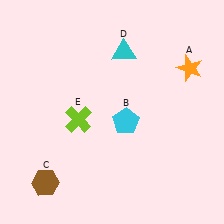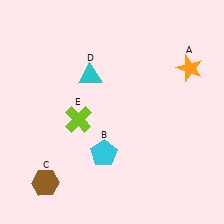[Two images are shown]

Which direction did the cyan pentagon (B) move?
The cyan pentagon (B) moved down.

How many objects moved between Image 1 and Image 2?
2 objects moved between the two images.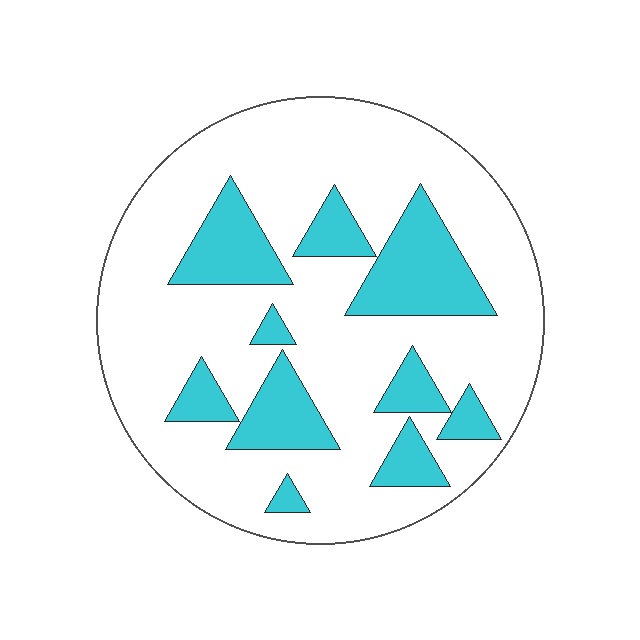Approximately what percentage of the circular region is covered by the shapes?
Approximately 25%.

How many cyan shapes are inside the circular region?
10.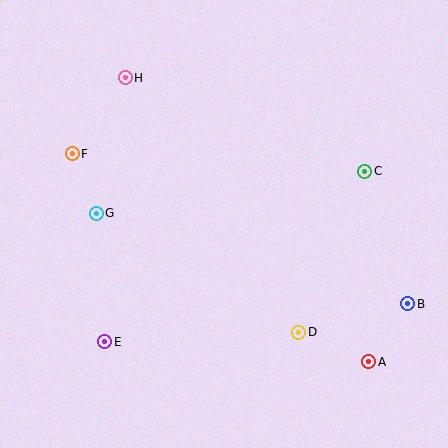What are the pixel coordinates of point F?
Point F is at (72, 154).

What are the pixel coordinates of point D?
Point D is at (299, 332).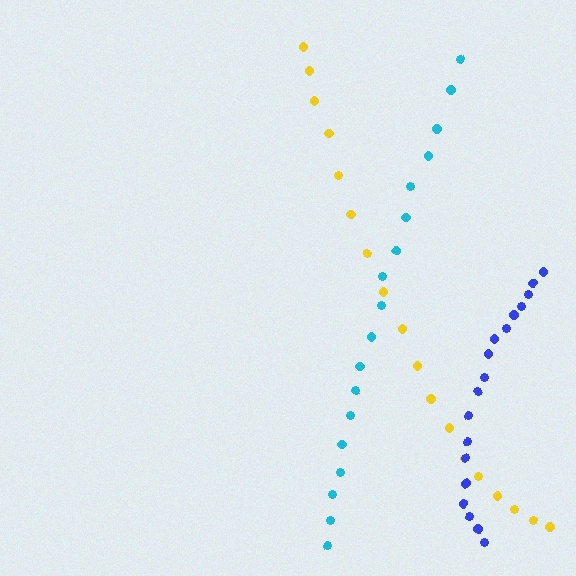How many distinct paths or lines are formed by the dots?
There are 3 distinct paths.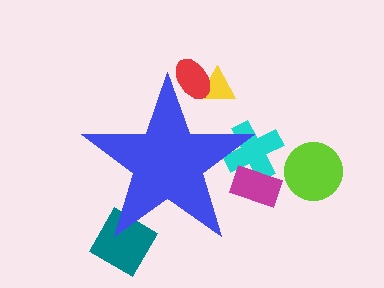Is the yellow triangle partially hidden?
Yes, the yellow triangle is partially hidden behind the blue star.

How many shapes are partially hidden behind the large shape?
5 shapes are partially hidden.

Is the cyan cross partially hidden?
Yes, the cyan cross is partially hidden behind the blue star.